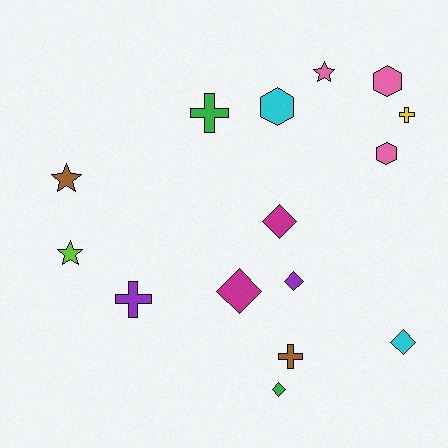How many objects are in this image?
There are 15 objects.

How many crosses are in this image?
There are 4 crosses.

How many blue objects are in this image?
There are no blue objects.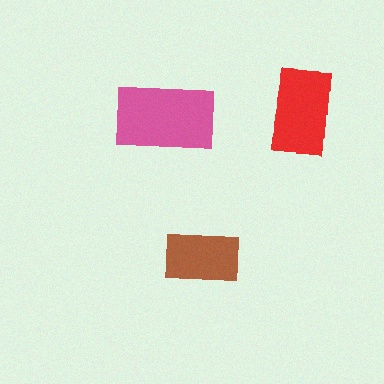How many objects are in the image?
There are 3 objects in the image.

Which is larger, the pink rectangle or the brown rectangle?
The pink one.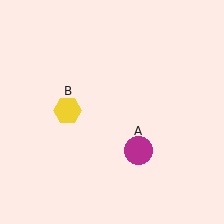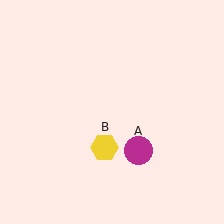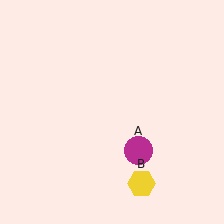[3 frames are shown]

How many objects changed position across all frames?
1 object changed position: yellow hexagon (object B).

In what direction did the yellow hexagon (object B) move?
The yellow hexagon (object B) moved down and to the right.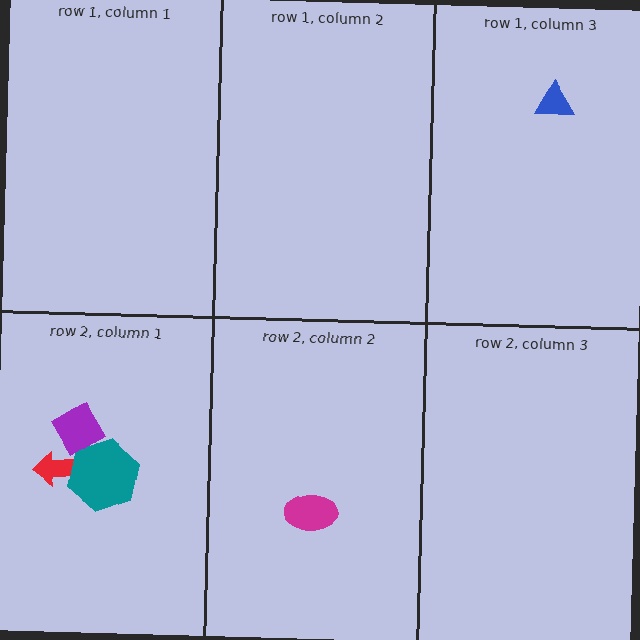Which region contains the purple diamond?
The row 2, column 1 region.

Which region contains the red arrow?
The row 2, column 1 region.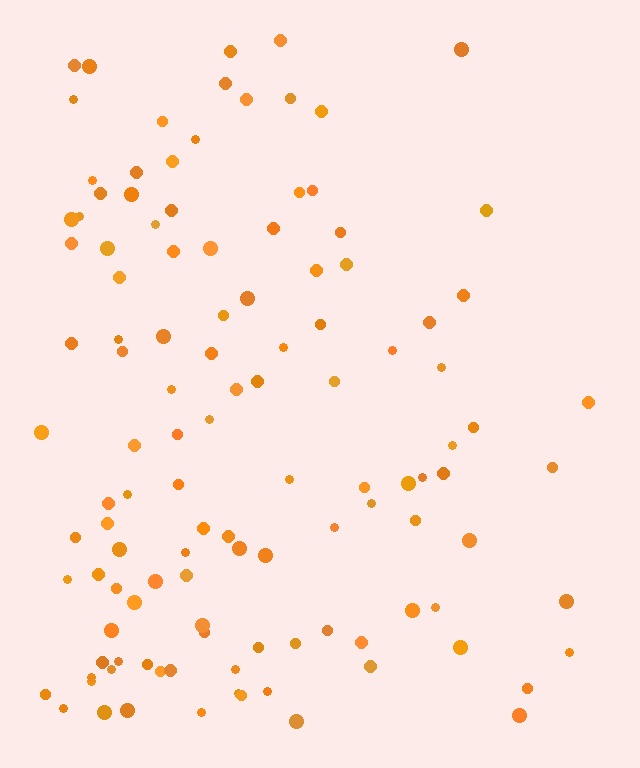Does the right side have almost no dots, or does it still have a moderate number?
Still a moderate number, just noticeably fewer than the left.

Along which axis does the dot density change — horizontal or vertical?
Horizontal.